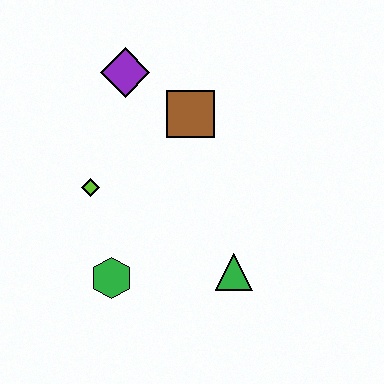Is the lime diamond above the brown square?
No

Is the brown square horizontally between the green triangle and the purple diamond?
Yes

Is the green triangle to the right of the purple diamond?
Yes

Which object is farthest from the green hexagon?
The purple diamond is farthest from the green hexagon.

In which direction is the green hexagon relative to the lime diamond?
The green hexagon is below the lime diamond.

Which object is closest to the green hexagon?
The lime diamond is closest to the green hexagon.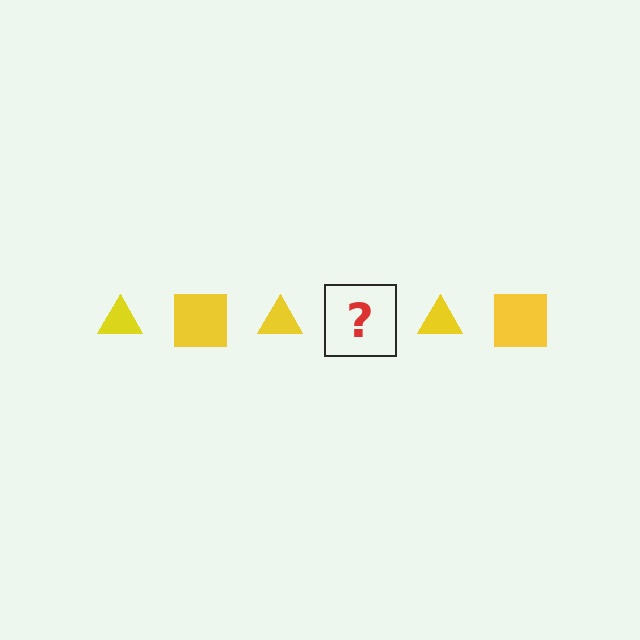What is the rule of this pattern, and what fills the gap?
The rule is that the pattern cycles through triangle, square shapes in yellow. The gap should be filled with a yellow square.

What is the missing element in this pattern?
The missing element is a yellow square.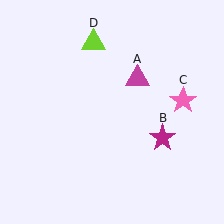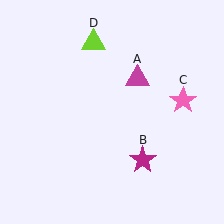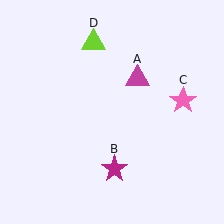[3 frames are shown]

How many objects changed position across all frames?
1 object changed position: magenta star (object B).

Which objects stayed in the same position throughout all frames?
Magenta triangle (object A) and pink star (object C) and lime triangle (object D) remained stationary.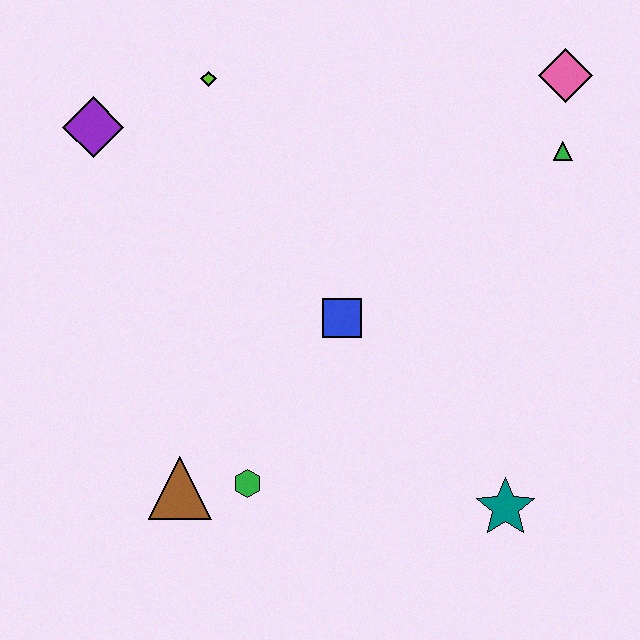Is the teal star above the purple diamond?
No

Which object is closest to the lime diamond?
The purple diamond is closest to the lime diamond.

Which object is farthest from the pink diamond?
The brown triangle is farthest from the pink diamond.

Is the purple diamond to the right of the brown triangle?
No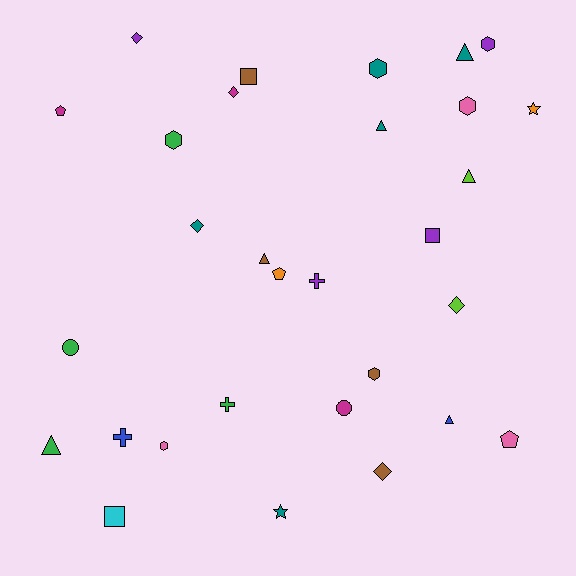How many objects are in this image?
There are 30 objects.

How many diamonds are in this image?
There are 5 diamonds.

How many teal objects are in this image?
There are 5 teal objects.